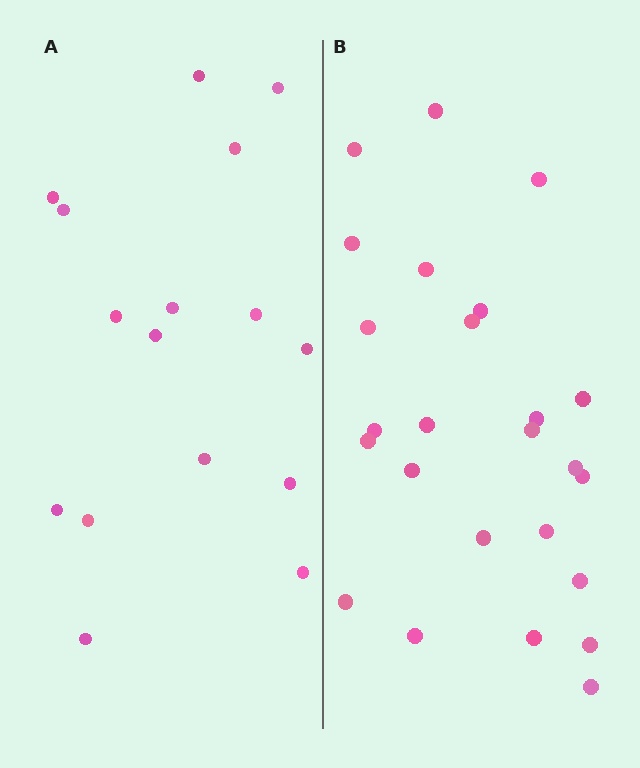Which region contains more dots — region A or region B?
Region B (the right region) has more dots.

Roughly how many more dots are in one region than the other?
Region B has roughly 8 or so more dots than region A.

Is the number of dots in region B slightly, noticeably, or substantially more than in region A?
Region B has substantially more. The ratio is roughly 1.6 to 1.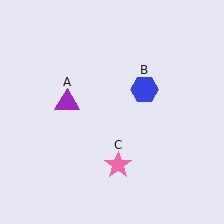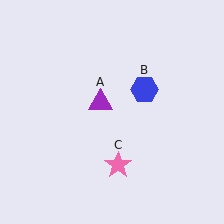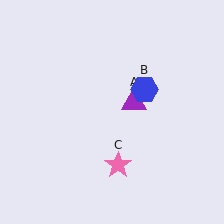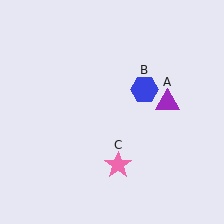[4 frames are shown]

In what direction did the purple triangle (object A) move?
The purple triangle (object A) moved right.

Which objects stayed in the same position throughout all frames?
Blue hexagon (object B) and pink star (object C) remained stationary.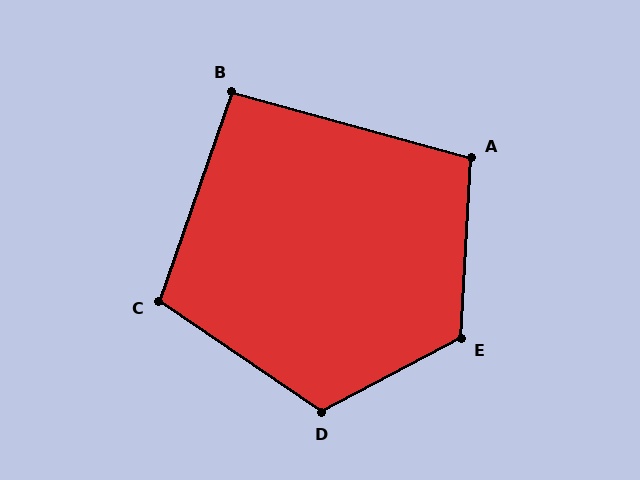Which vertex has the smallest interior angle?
B, at approximately 94 degrees.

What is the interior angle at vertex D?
Approximately 118 degrees (obtuse).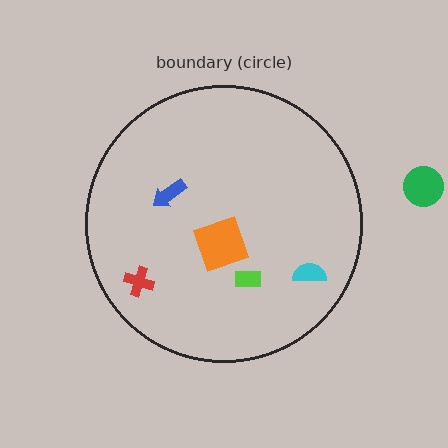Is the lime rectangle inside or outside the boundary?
Inside.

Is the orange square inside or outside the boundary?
Inside.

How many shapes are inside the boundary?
5 inside, 1 outside.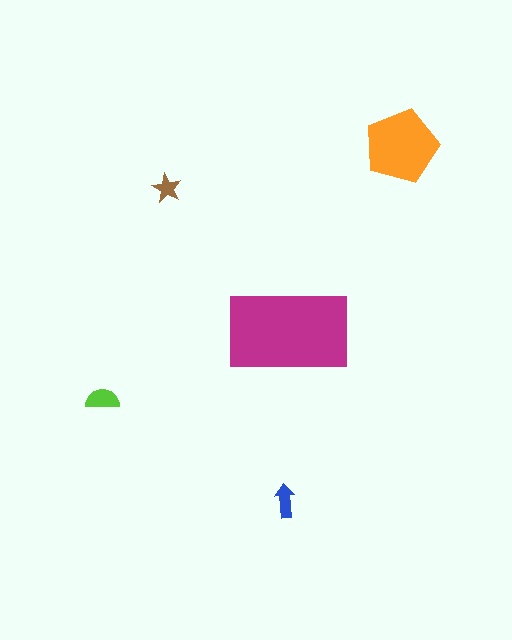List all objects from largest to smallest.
The magenta rectangle, the orange pentagon, the lime semicircle, the blue arrow, the brown star.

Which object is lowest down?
The blue arrow is bottommost.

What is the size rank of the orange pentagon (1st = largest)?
2nd.